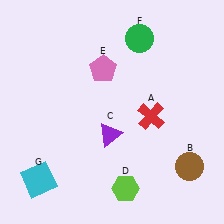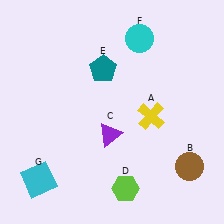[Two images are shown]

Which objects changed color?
A changed from red to yellow. E changed from pink to teal. F changed from green to cyan.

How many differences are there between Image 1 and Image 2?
There are 3 differences between the two images.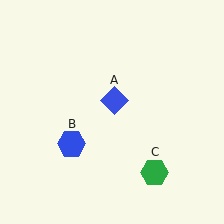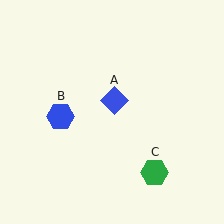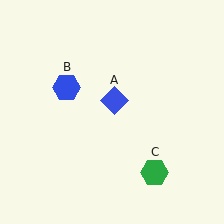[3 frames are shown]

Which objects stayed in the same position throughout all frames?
Blue diamond (object A) and green hexagon (object C) remained stationary.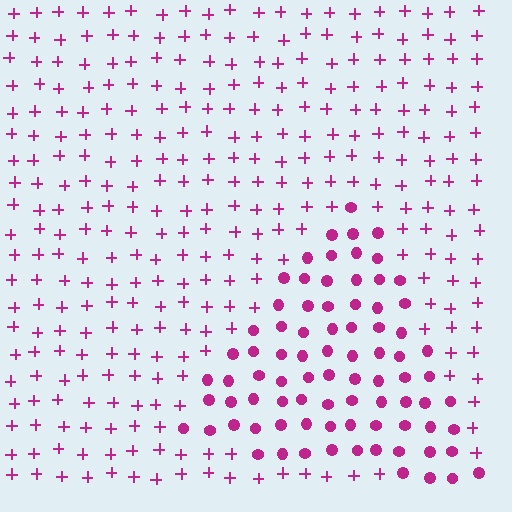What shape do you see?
I see a triangle.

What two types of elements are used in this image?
The image uses circles inside the triangle region and plus signs outside it.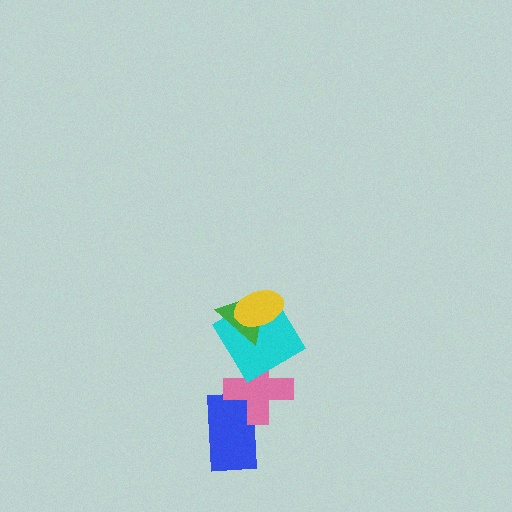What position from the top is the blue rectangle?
The blue rectangle is 5th from the top.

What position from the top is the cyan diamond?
The cyan diamond is 3rd from the top.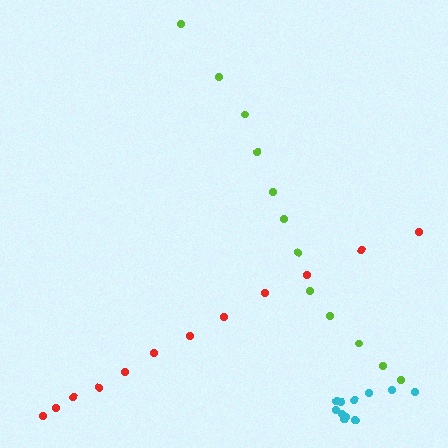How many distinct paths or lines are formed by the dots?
There are 3 distinct paths.